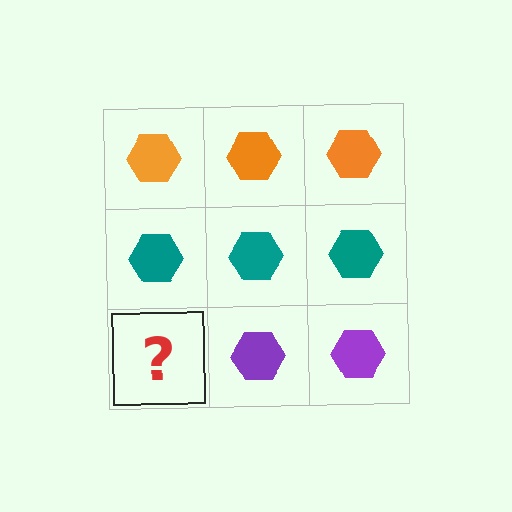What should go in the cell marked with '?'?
The missing cell should contain a purple hexagon.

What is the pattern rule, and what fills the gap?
The rule is that each row has a consistent color. The gap should be filled with a purple hexagon.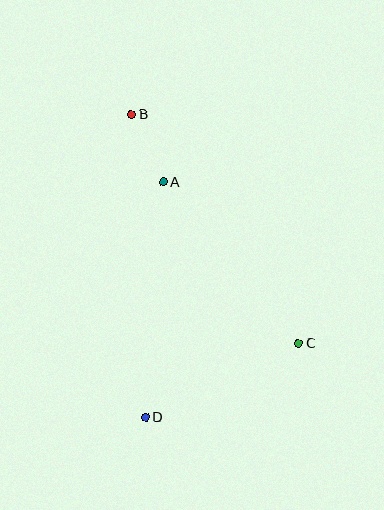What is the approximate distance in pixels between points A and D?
The distance between A and D is approximately 236 pixels.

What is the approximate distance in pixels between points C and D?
The distance between C and D is approximately 170 pixels.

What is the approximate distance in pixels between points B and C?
The distance between B and C is approximately 283 pixels.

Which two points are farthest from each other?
Points B and D are farthest from each other.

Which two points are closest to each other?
Points A and B are closest to each other.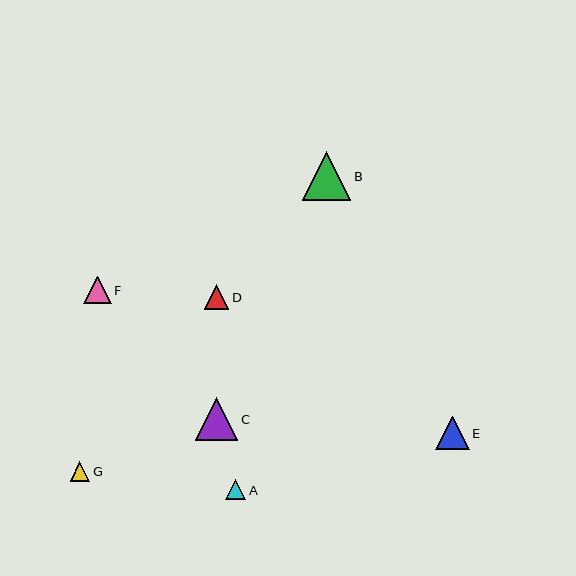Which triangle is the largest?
Triangle B is the largest with a size of approximately 49 pixels.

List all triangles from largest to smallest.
From largest to smallest: B, C, E, F, D, A, G.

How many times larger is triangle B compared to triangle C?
Triangle B is approximately 1.2 times the size of triangle C.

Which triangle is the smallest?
Triangle G is the smallest with a size of approximately 19 pixels.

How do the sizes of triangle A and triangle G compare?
Triangle A and triangle G are approximately the same size.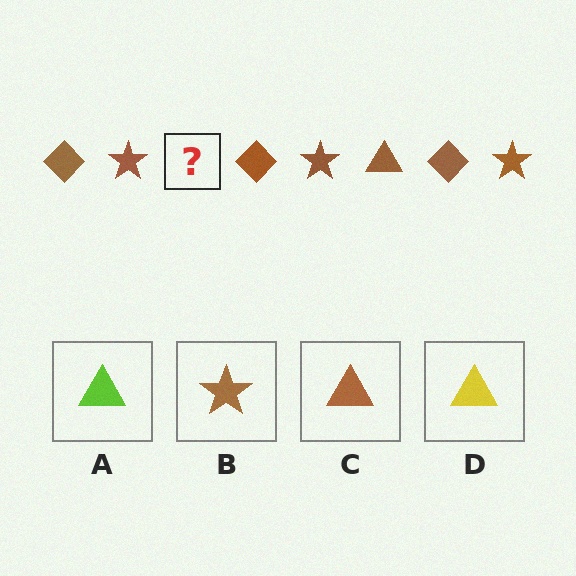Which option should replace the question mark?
Option C.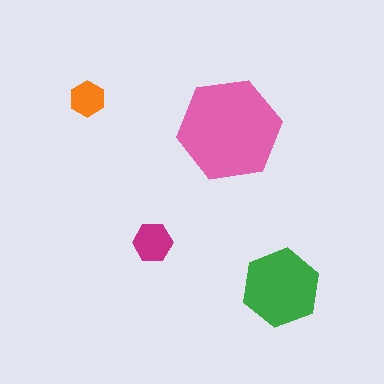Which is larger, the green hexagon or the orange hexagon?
The green one.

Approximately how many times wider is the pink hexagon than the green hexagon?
About 1.5 times wider.